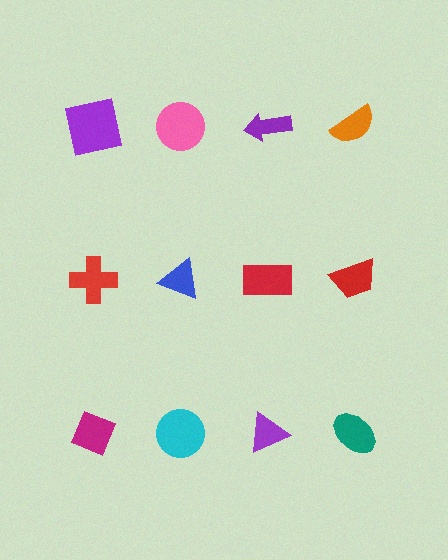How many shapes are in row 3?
4 shapes.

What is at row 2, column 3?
A red rectangle.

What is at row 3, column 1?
A magenta diamond.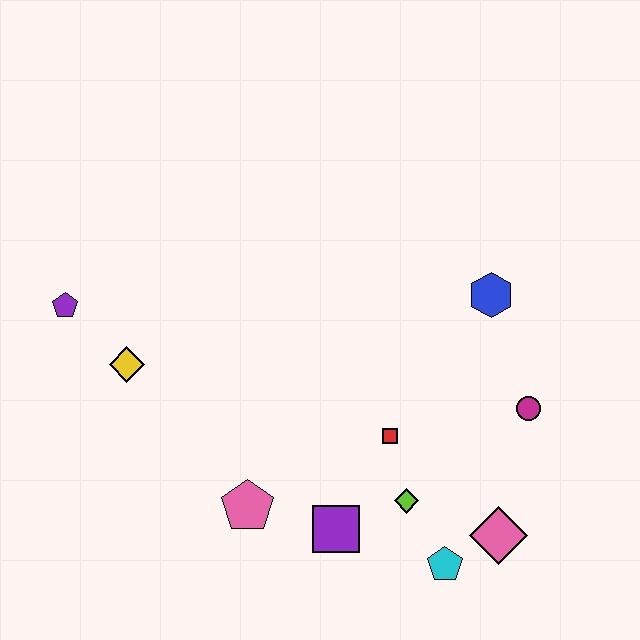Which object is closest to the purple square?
The lime diamond is closest to the purple square.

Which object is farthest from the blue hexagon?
The purple pentagon is farthest from the blue hexagon.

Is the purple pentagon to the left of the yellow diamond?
Yes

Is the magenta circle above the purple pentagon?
No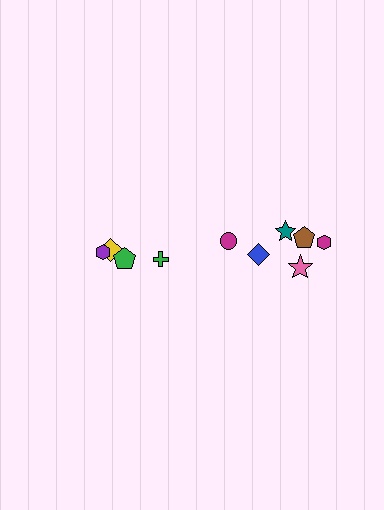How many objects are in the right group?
There are 6 objects.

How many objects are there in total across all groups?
There are 10 objects.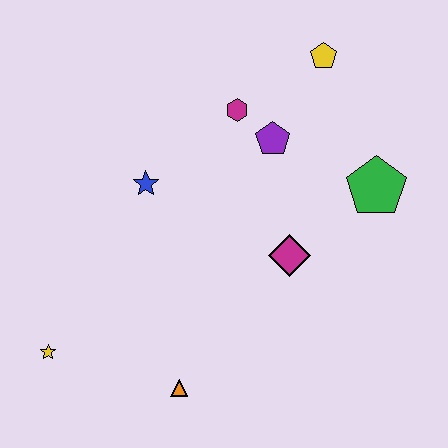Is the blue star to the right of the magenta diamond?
No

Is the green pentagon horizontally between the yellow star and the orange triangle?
No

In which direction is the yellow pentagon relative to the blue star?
The yellow pentagon is to the right of the blue star.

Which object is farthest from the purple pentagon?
The yellow star is farthest from the purple pentagon.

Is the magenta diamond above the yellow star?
Yes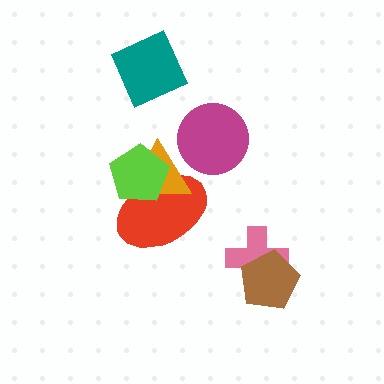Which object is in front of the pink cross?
The brown pentagon is in front of the pink cross.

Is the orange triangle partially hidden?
Yes, it is partially covered by another shape.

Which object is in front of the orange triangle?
The lime pentagon is in front of the orange triangle.